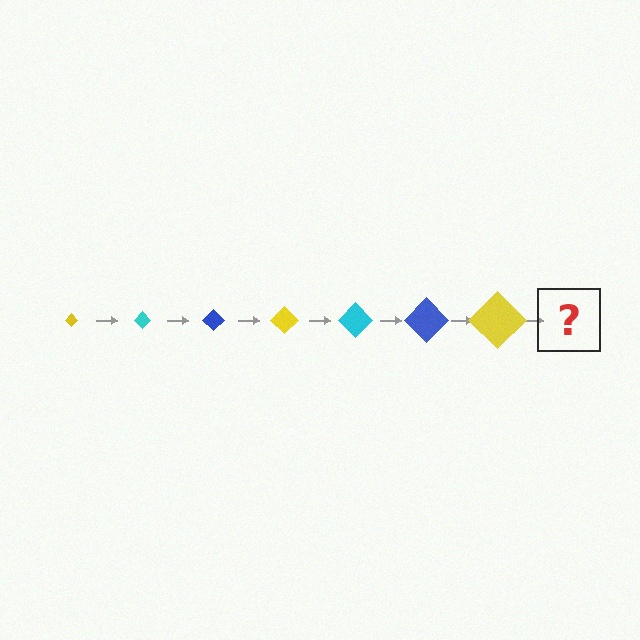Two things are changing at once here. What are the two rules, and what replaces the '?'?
The two rules are that the diamond grows larger each step and the color cycles through yellow, cyan, and blue. The '?' should be a cyan diamond, larger than the previous one.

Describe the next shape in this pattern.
It should be a cyan diamond, larger than the previous one.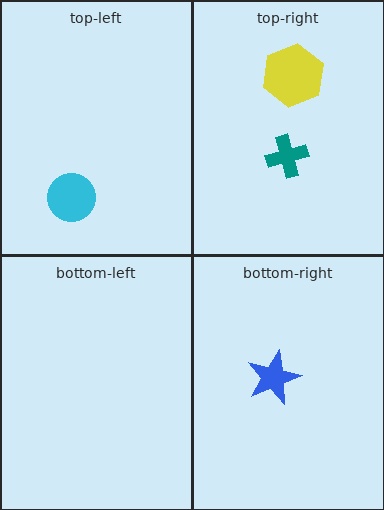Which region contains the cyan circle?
The top-left region.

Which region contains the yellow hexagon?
The top-right region.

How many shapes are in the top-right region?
2.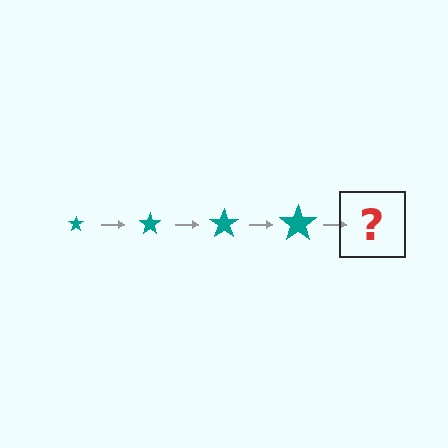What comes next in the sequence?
The next element should be a teal star, larger than the previous one.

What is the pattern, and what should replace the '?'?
The pattern is that the star gets progressively larger each step. The '?' should be a teal star, larger than the previous one.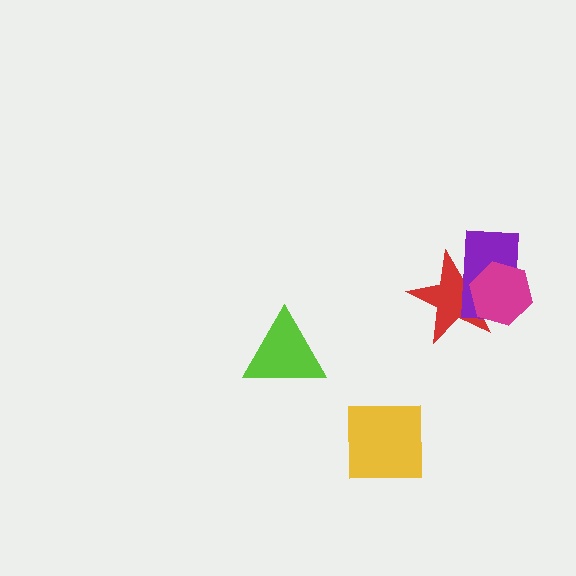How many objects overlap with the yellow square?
0 objects overlap with the yellow square.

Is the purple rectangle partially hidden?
Yes, it is partially covered by another shape.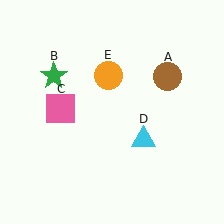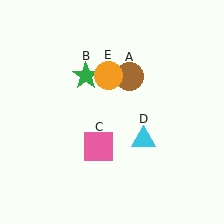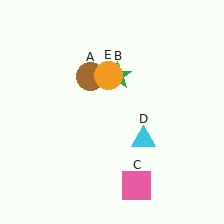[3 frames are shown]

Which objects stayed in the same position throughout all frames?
Cyan triangle (object D) and orange circle (object E) remained stationary.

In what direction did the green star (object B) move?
The green star (object B) moved right.